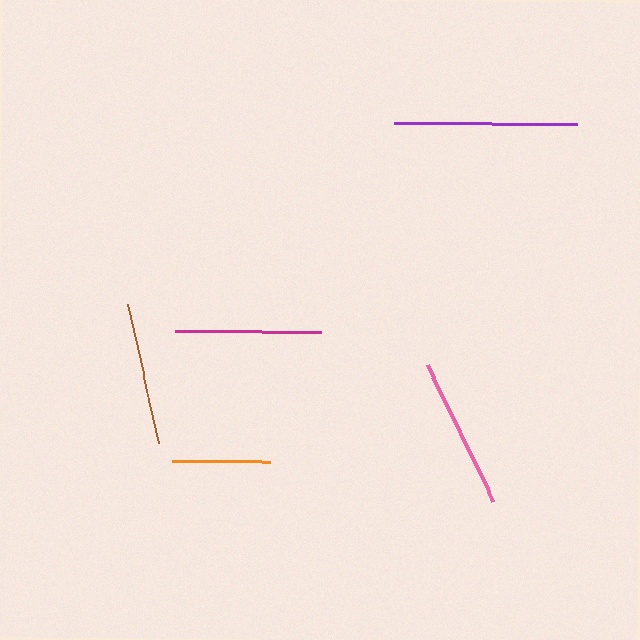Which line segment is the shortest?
The orange line is the shortest at approximately 99 pixels.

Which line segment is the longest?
The purple line is the longest at approximately 183 pixels.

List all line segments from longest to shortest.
From longest to shortest: purple, pink, magenta, brown, orange.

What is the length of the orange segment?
The orange segment is approximately 99 pixels long.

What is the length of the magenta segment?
The magenta segment is approximately 146 pixels long.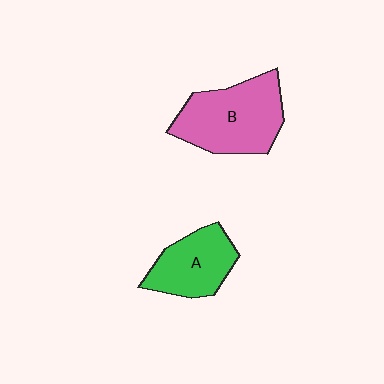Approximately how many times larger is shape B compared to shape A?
Approximately 1.4 times.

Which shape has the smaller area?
Shape A (green).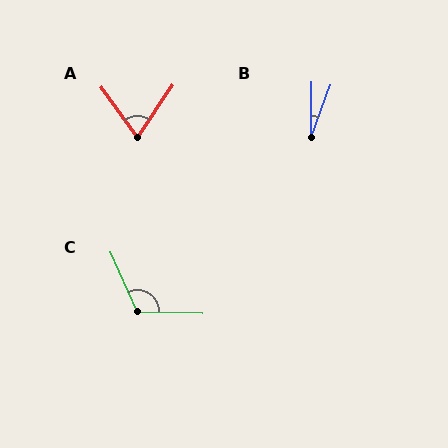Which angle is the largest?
C, at approximately 116 degrees.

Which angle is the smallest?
B, at approximately 20 degrees.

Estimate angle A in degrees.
Approximately 70 degrees.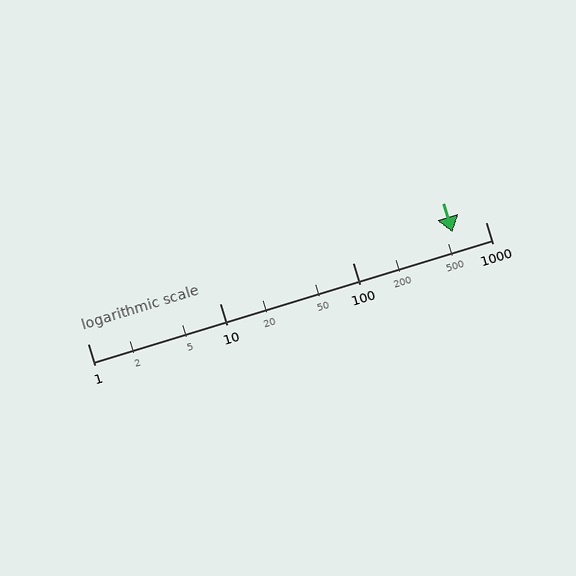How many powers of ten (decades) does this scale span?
The scale spans 3 decades, from 1 to 1000.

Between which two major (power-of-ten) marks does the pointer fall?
The pointer is between 100 and 1000.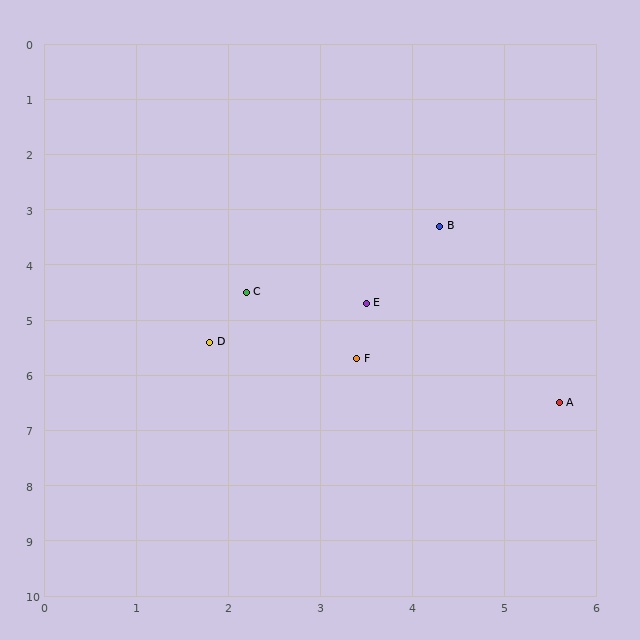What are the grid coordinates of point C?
Point C is at approximately (2.2, 4.5).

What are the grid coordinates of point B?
Point B is at approximately (4.3, 3.3).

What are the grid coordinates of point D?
Point D is at approximately (1.8, 5.4).